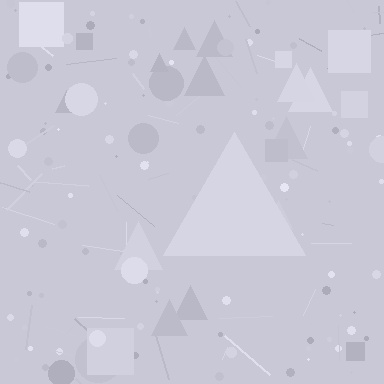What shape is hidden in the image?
A triangle is hidden in the image.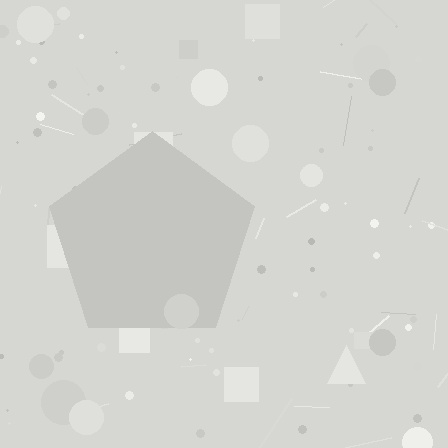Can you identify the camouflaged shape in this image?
The camouflaged shape is a pentagon.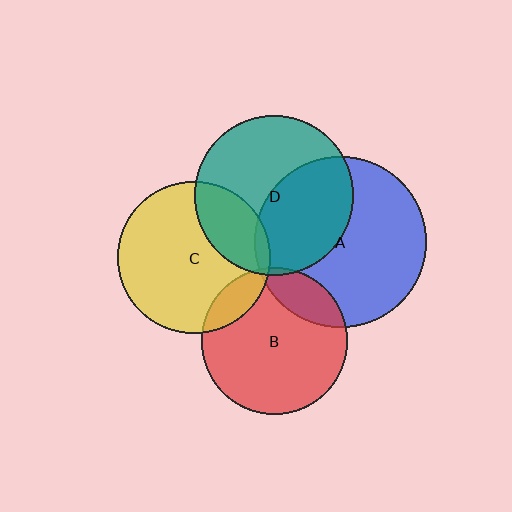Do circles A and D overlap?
Yes.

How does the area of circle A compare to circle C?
Approximately 1.3 times.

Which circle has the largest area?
Circle A (blue).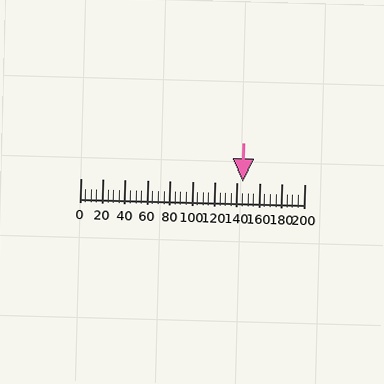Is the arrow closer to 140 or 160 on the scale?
The arrow is closer to 140.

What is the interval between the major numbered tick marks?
The major tick marks are spaced 20 units apart.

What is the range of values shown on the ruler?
The ruler shows values from 0 to 200.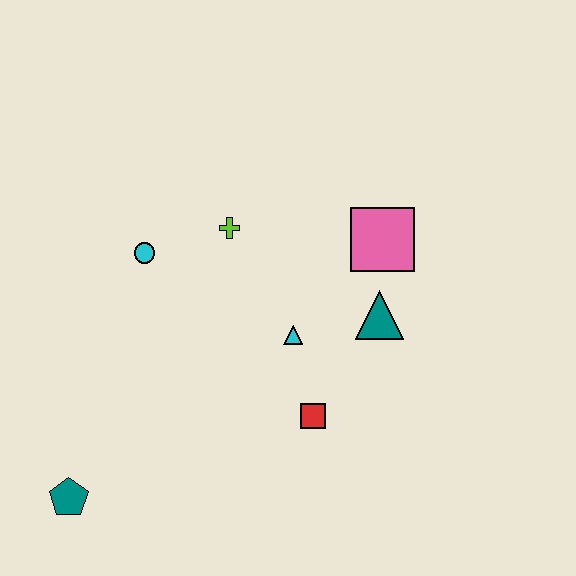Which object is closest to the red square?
The cyan triangle is closest to the red square.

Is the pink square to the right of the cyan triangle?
Yes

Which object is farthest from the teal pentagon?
The pink square is farthest from the teal pentagon.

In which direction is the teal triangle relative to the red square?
The teal triangle is above the red square.